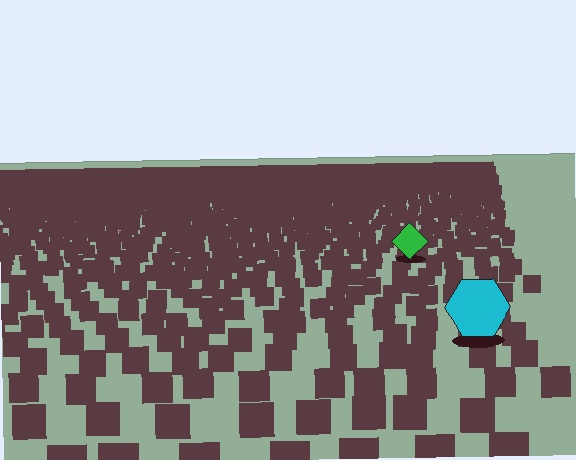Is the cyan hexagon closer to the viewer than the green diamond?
Yes. The cyan hexagon is closer — you can tell from the texture gradient: the ground texture is coarser near it.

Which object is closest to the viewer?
The cyan hexagon is closest. The texture marks near it are larger and more spread out.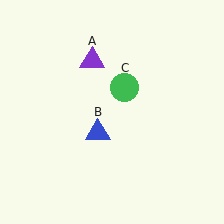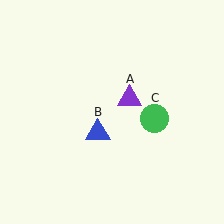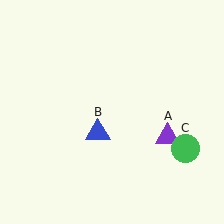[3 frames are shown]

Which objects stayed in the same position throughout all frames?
Blue triangle (object B) remained stationary.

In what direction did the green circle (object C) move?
The green circle (object C) moved down and to the right.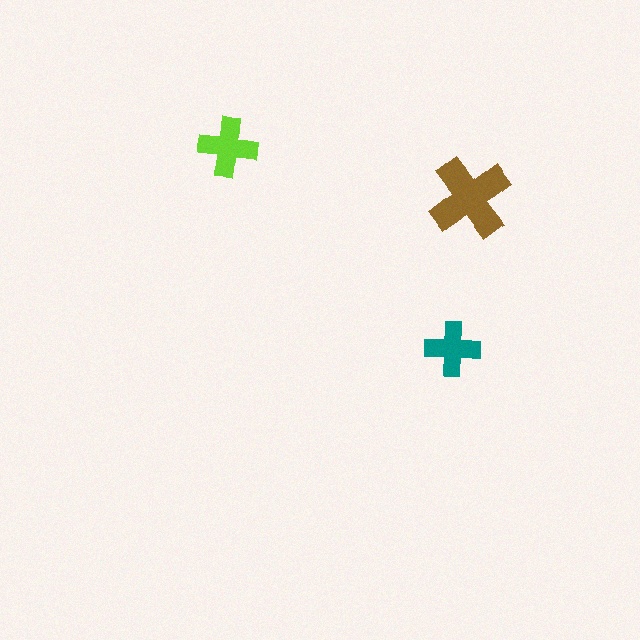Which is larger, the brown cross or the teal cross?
The brown one.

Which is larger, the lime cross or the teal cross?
The lime one.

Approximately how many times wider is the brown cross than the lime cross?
About 1.5 times wider.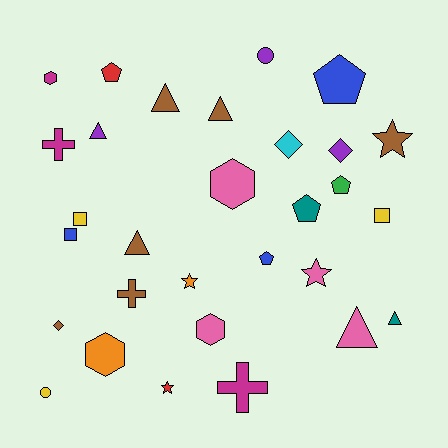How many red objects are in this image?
There are 2 red objects.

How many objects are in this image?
There are 30 objects.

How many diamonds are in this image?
There are 3 diamonds.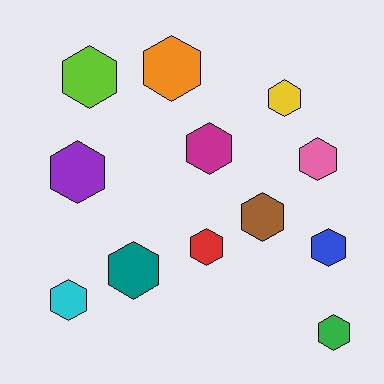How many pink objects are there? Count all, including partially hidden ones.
There is 1 pink object.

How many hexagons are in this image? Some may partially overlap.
There are 12 hexagons.